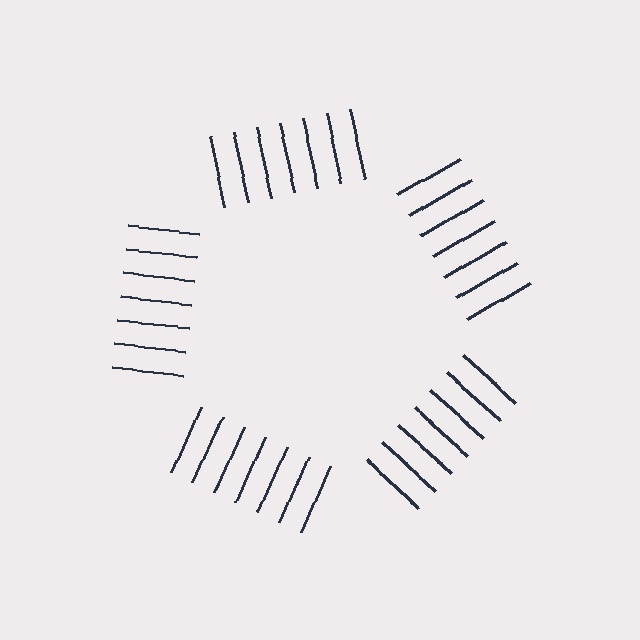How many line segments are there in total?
35 — 7 along each of the 5 edges.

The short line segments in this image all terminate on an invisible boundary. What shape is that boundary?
An illusory pentagon — the line segments terminate on its edges but no continuous stroke is drawn.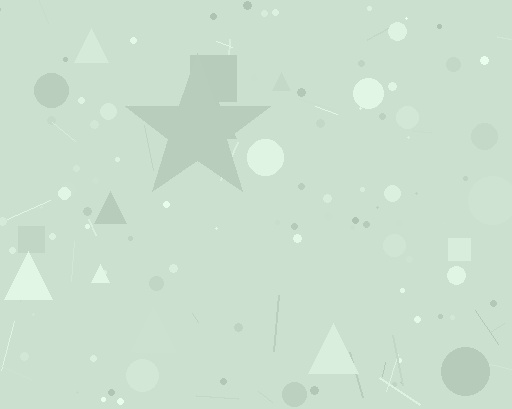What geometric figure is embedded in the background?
A star is embedded in the background.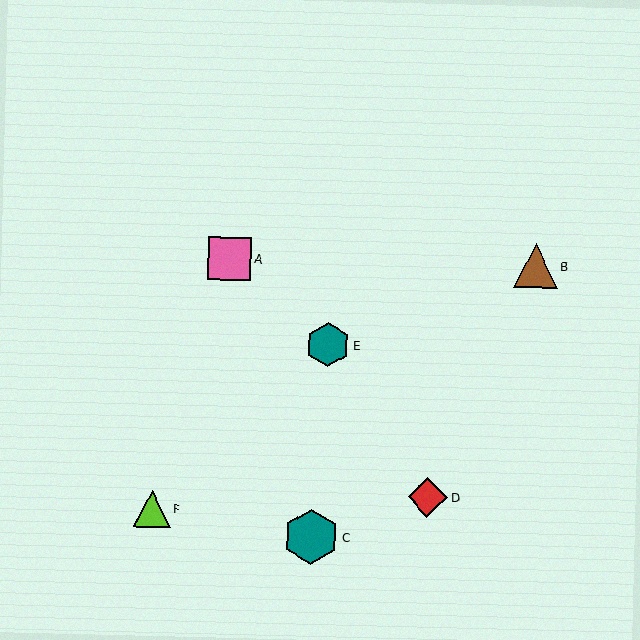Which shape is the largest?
The teal hexagon (labeled C) is the largest.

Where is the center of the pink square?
The center of the pink square is at (230, 259).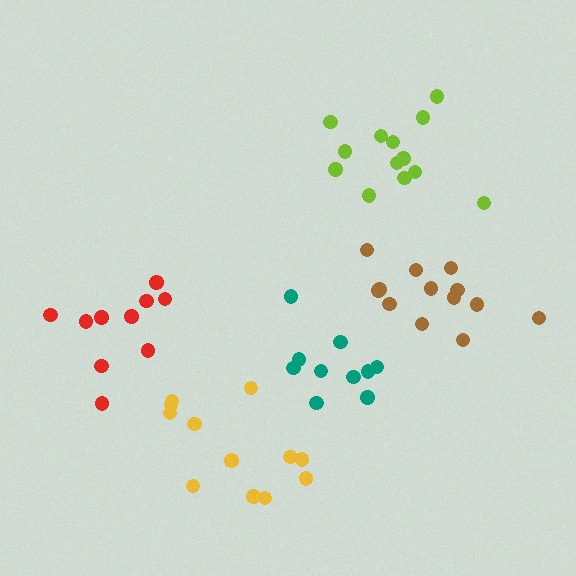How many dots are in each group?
Group 1: 13 dots, Group 2: 13 dots, Group 3: 11 dots, Group 4: 10 dots, Group 5: 12 dots (59 total).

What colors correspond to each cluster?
The clusters are colored: lime, brown, teal, red, yellow.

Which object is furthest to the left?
The red cluster is leftmost.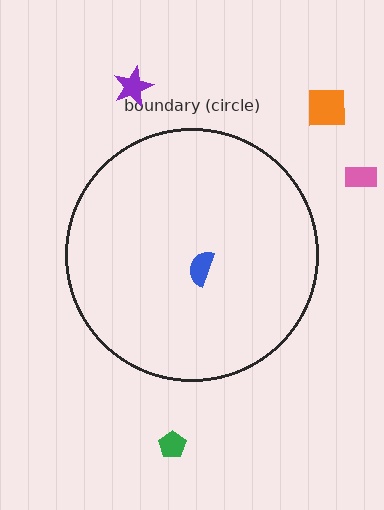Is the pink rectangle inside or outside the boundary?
Outside.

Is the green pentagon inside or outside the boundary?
Outside.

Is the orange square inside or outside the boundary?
Outside.